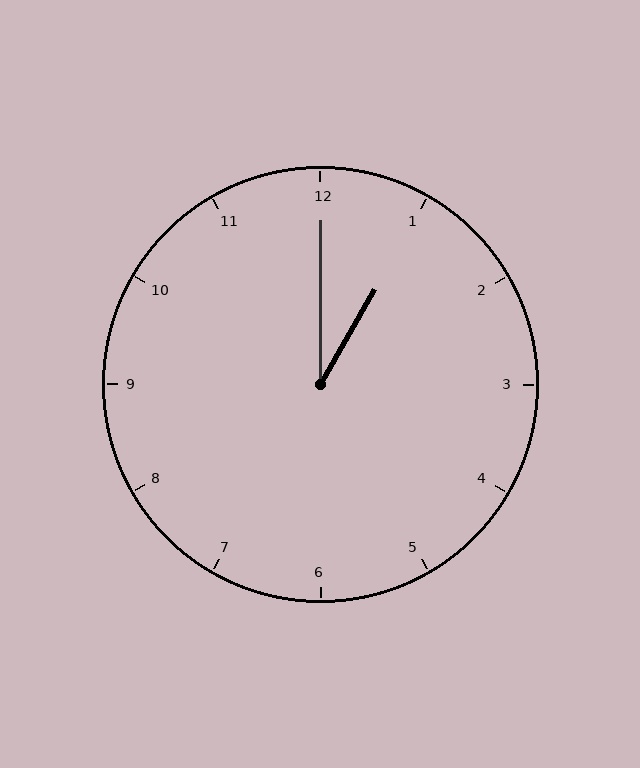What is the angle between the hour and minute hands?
Approximately 30 degrees.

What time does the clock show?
1:00.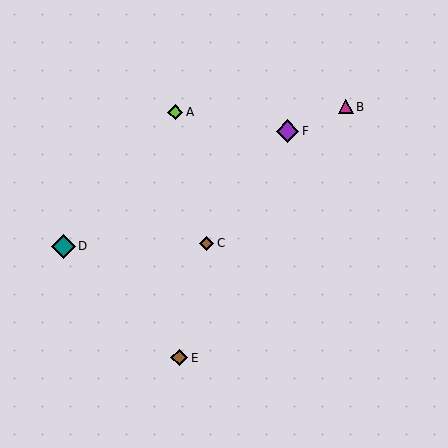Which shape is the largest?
The teal diamond (labeled D) is the largest.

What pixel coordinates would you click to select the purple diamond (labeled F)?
Click at (287, 131) to select the purple diamond F.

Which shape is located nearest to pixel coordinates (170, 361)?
The brown diamond (labeled E) at (179, 358) is nearest to that location.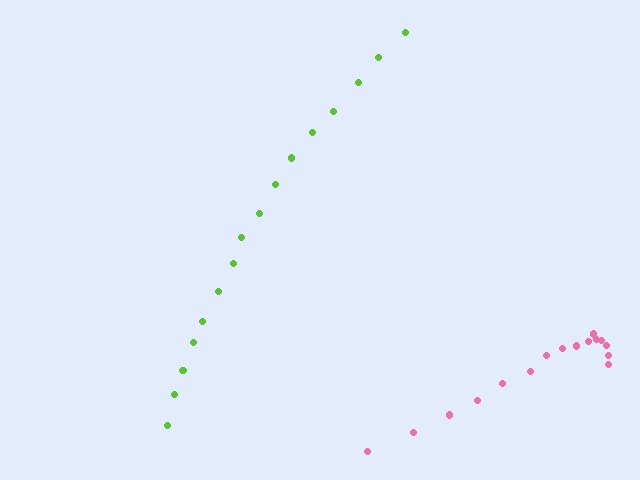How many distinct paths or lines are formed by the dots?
There are 2 distinct paths.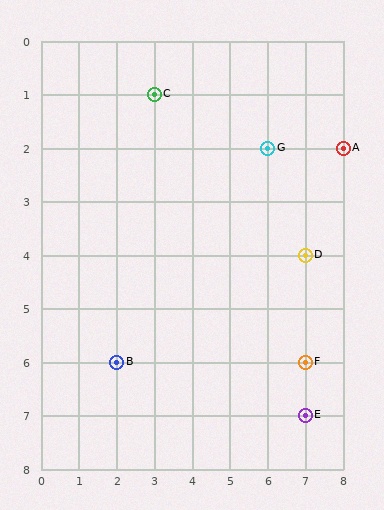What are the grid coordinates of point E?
Point E is at grid coordinates (7, 7).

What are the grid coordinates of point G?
Point G is at grid coordinates (6, 2).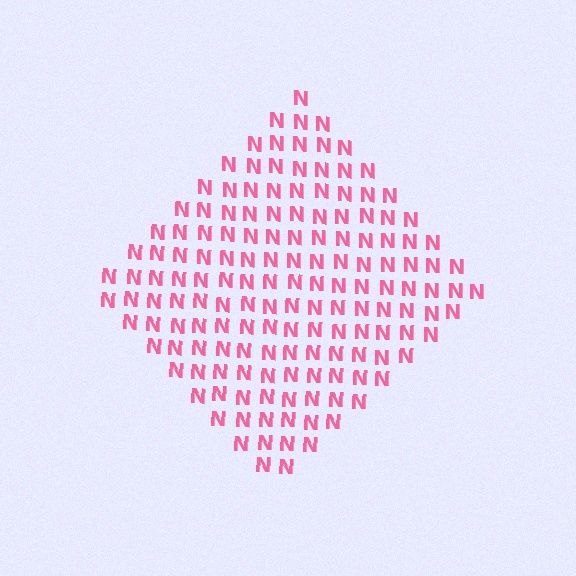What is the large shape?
The large shape is a diamond.